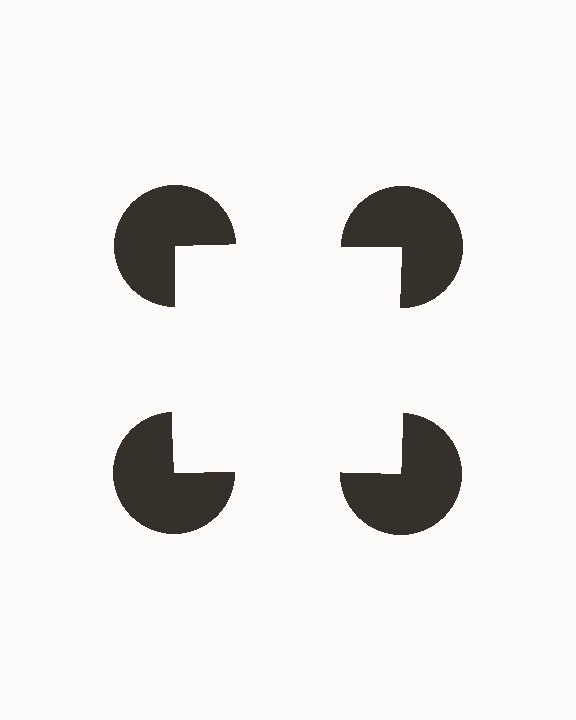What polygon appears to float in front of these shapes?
An illusory square — its edges are inferred from the aligned wedge cuts in the pac-man discs, not physically drawn.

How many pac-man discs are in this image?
There are 4 — one at each vertex of the illusory square.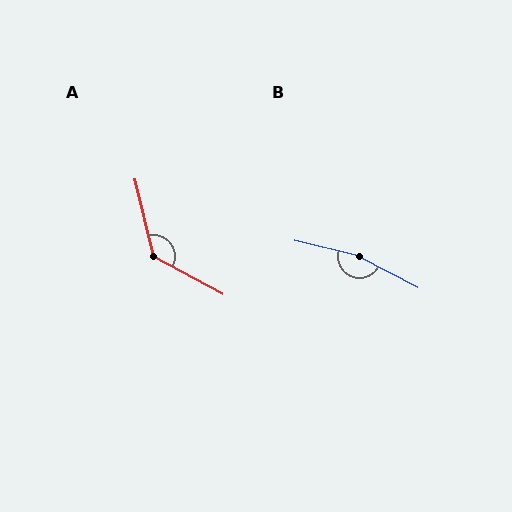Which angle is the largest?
B, at approximately 166 degrees.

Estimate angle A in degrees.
Approximately 132 degrees.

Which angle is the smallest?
A, at approximately 132 degrees.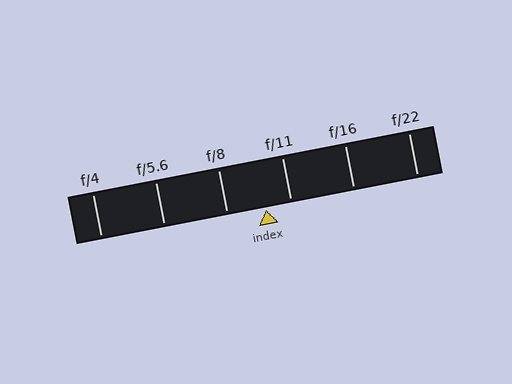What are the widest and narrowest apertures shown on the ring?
The widest aperture shown is f/4 and the narrowest is f/22.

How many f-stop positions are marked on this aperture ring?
There are 6 f-stop positions marked.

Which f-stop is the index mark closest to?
The index mark is closest to f/11.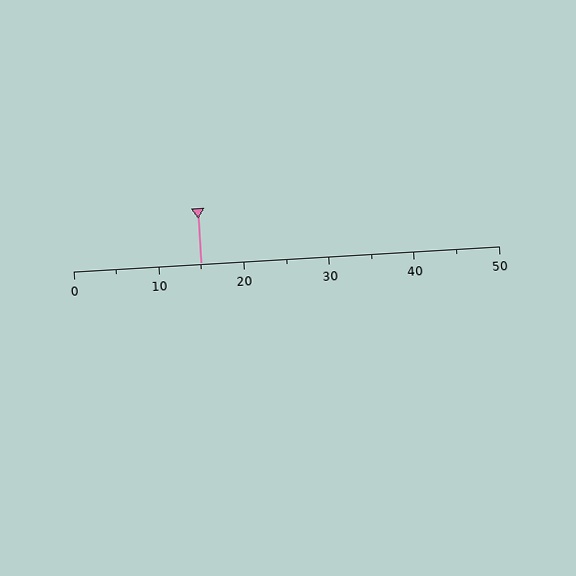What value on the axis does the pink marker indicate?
The marker indicates approximately 15.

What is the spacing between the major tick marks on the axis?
The major ticks are spaced 10 apart.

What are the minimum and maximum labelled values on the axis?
The axis runs from 0 to 50.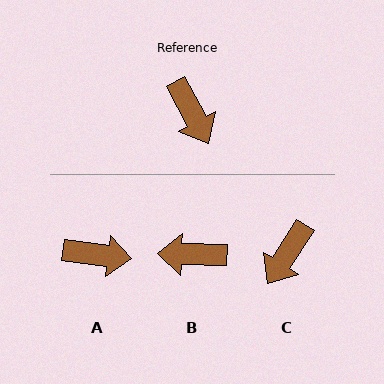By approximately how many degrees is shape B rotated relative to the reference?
Approximately 120 degrees clockwise.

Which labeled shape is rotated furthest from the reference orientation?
B, about 120 degrees away.